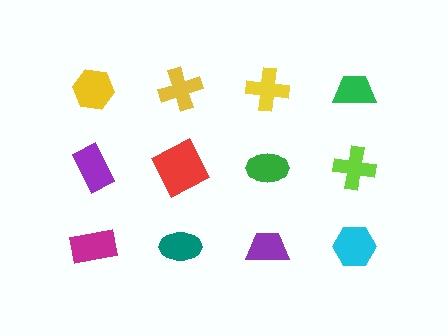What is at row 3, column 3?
A purple trapezoid.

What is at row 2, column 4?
A lime cross.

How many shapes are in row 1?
4 shapes.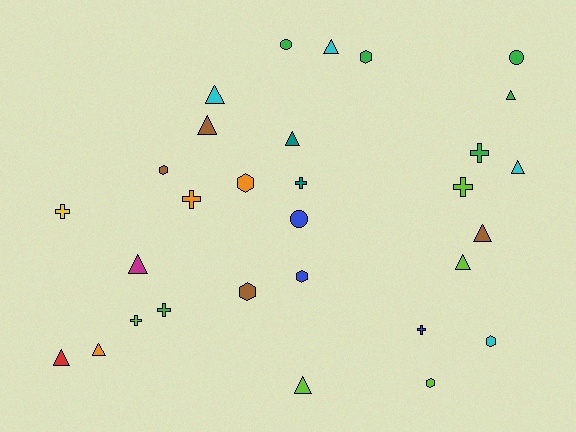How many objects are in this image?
There are 30 objects.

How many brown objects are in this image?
There are 4 brown objects.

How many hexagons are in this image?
There are 7 hexagons.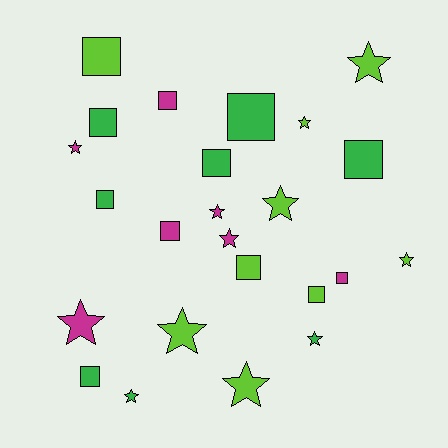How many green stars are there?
There are 2 green stars.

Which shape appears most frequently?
Star, with 12 objects.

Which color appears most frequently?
Lime, with 9 objects.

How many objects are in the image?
There are 24 objects.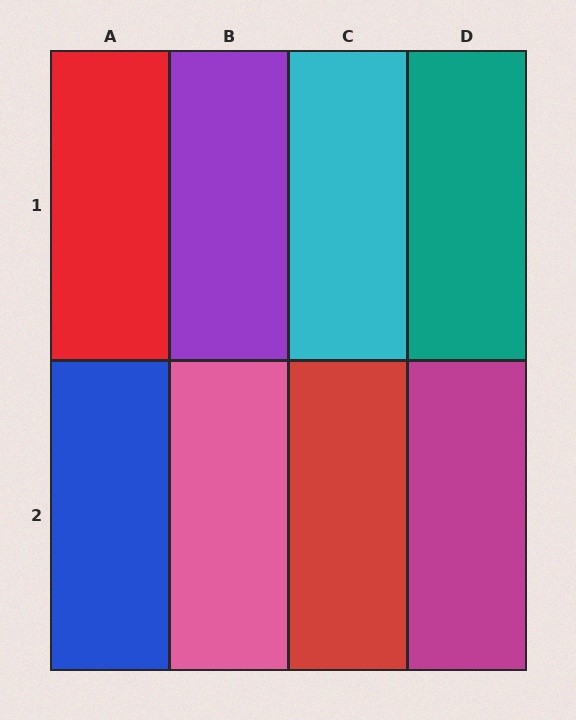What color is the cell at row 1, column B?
Purple.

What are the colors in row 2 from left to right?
Blue, pink, red, magenta.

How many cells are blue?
1 cell is blue.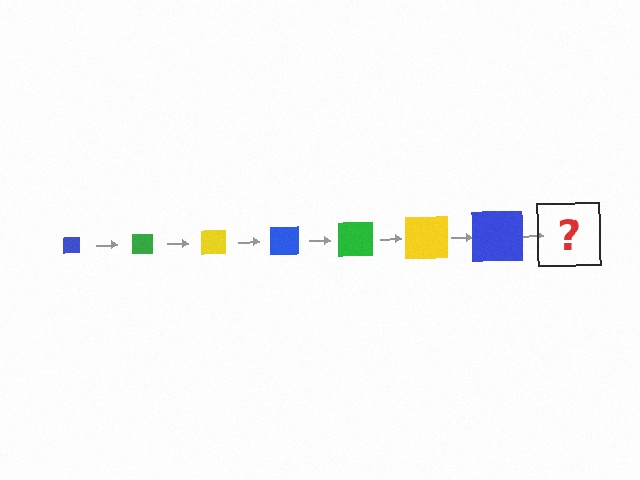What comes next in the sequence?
The next element should be a green square, larger than the previous one.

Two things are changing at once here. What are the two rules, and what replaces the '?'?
The two rules are that the square grows larger each step and the color cycles through blue, green, and yellow. The '?' should be a green square, larger than the previous one.